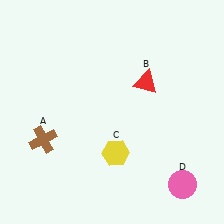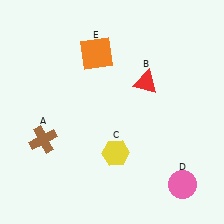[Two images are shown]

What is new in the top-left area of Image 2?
An orange square (E) was added in the top-left area of Image 2.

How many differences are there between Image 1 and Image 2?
There is 1 difference between the two images.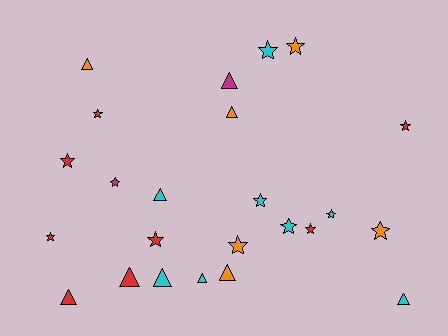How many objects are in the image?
There are 24 objects.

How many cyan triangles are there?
There are 4 cyan triangles.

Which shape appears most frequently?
Star, with 14 objects.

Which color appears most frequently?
Cyan, with 8 objects.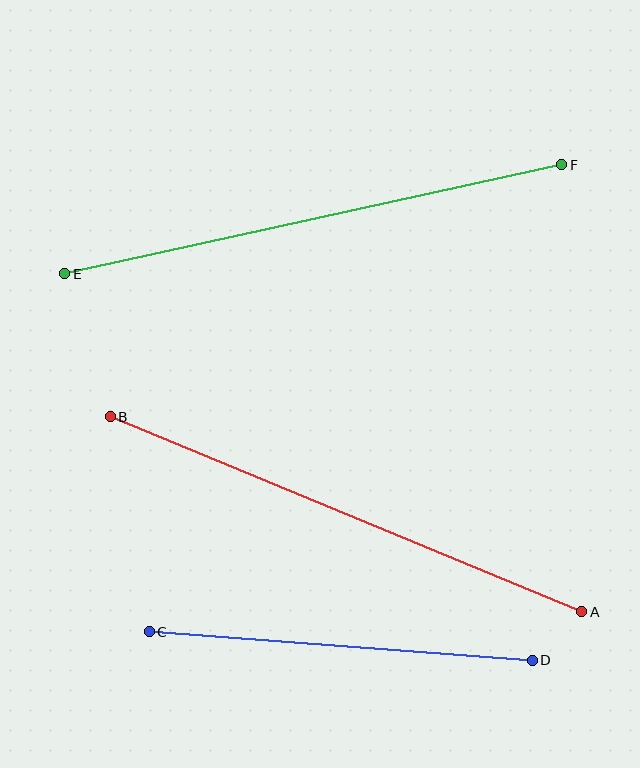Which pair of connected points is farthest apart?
Points A and B are farthest apart.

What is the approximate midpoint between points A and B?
The midpoint is at approximately (346, 514) pixels.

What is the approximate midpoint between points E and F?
The midpoint is at approximately (313, 219) pixels.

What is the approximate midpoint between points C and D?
The midpoint is at approximately (341, 646) pixels.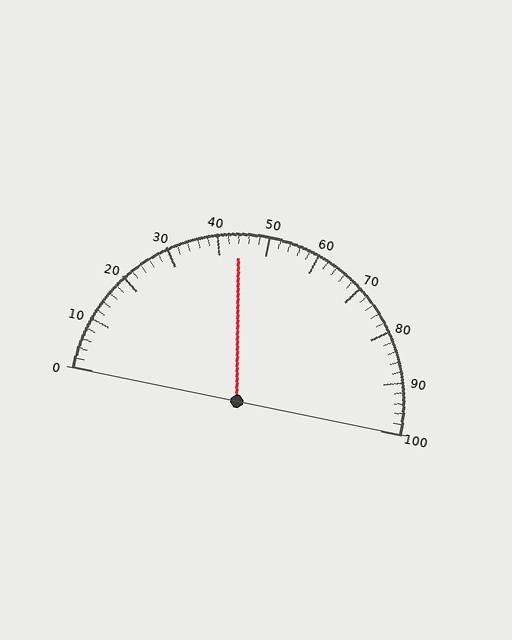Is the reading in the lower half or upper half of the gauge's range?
The reading is in the lower half of the range (0 to 100).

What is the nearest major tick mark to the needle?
The nearest major tick mark is 40.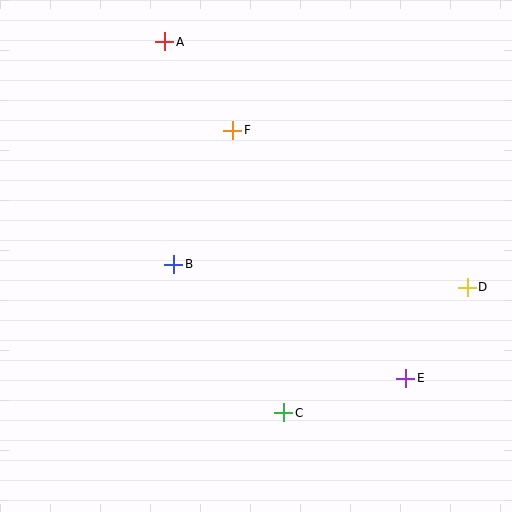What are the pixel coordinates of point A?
Point A is at (165, 42).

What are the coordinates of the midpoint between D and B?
The midpoint between D and B is at (320, 276).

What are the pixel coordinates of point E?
Point E is at (406, 378).